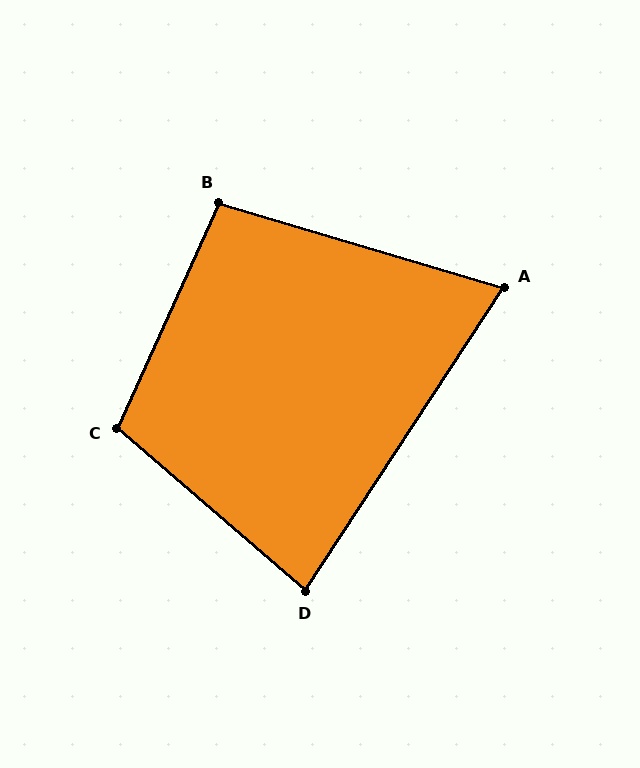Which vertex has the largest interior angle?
C, at approximately 107 degrees.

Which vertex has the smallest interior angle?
A, at approximately 73 degrees.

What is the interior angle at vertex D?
Approximately 82 degrees (acute).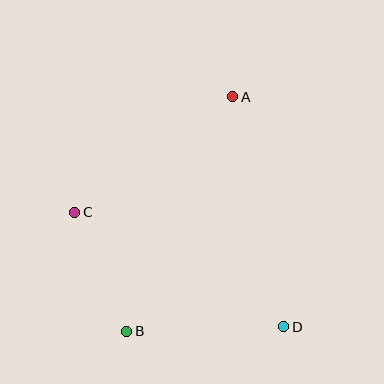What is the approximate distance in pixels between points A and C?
The distance between A and C is approximately 195 pixels.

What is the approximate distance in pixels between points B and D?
The distance between B and D is approximately 157 pixels.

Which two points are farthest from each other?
Points A and B are farthest from each other.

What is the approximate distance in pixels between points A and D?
The distance between A and D is approximately 235 pixels.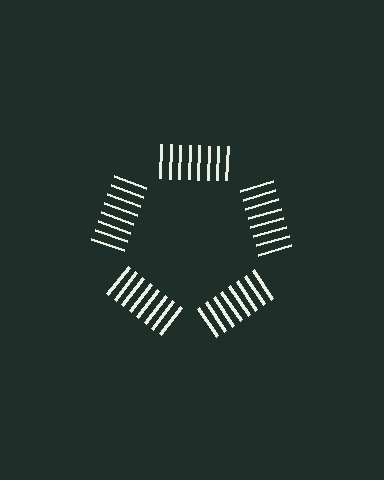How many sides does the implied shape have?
5 sides — the line-ends trace a pentagon.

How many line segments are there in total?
40 — 8 along each of the 5 edges.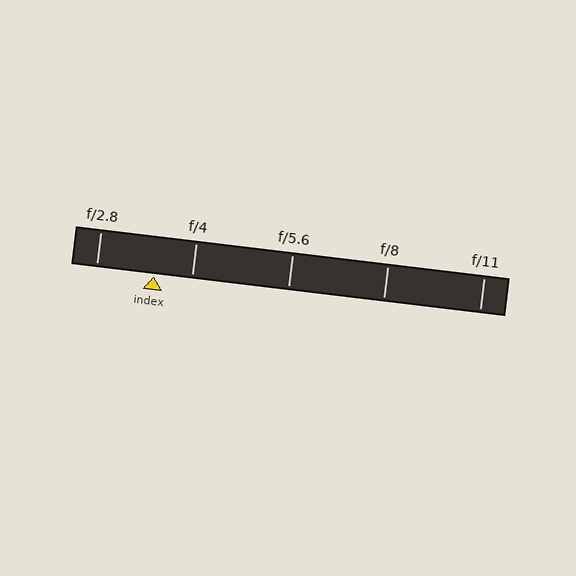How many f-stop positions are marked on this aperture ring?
There are 5 f-stop positions marked.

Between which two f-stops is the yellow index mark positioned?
The index mark is between f/2.8 and f/4.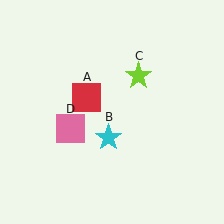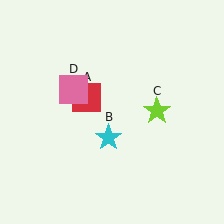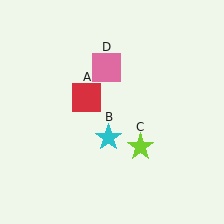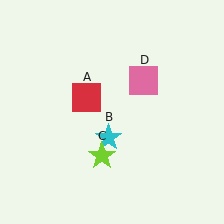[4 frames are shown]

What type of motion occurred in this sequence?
The lime star (object C), pink square (object D) rotated clockwise around the center of the scene.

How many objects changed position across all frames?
2 objects changed position: lime star (object C), pink square (object D).